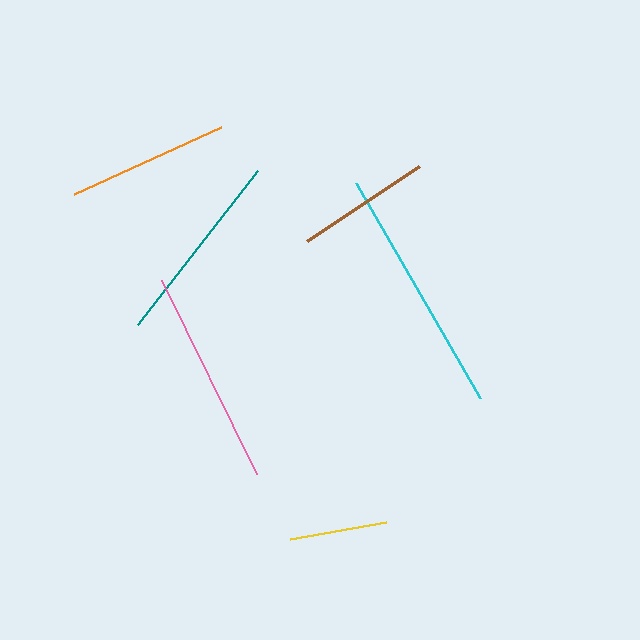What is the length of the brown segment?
The brown segment is approximately 135 pixels long.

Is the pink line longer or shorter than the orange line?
The pink line is longer than the orange line.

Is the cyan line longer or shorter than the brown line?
The cyan line is longer than the brown line.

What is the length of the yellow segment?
The yellow segment is approximately 97 pixels long.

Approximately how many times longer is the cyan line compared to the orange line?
The cyan line is approximately 1.5 times the length of the orange line.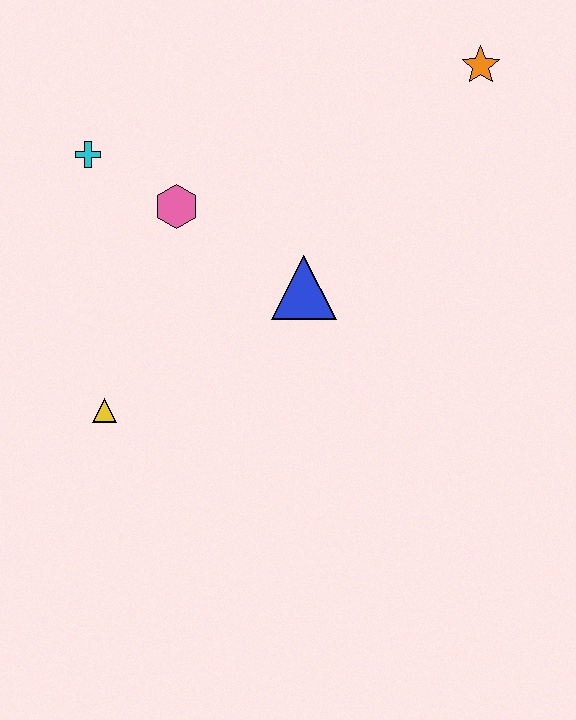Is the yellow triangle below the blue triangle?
Yes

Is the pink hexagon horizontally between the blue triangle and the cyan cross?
Yes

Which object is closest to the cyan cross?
The pink hexagon is closest to the cyan cross.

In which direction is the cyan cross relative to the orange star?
The cyan cross is to the left of the orange star.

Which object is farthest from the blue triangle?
The orange star is farthest from the blue triangle.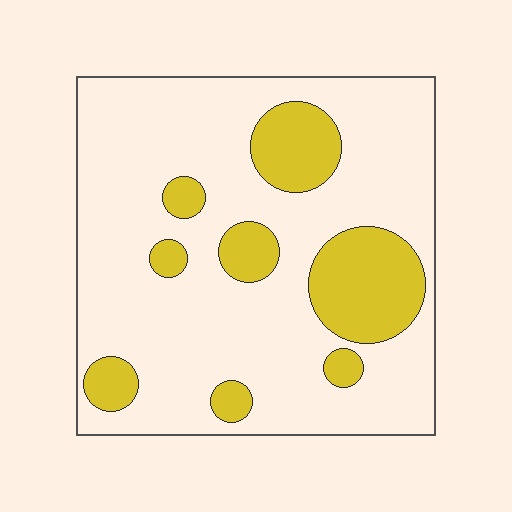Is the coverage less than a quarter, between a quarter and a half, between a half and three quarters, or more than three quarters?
Less than a quarter.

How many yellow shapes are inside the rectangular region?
8.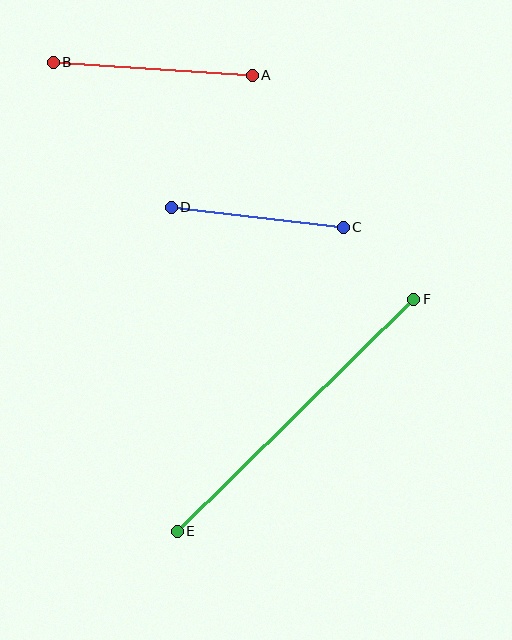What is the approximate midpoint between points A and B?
The midpoint is at approximately (153, 69) pixels.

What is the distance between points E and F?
The distance is approximately 331 pixels.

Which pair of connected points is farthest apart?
Points E and F are farthest apart.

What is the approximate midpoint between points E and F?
The midpoint is at approximately (295, 415) pixels.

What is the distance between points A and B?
The distance is approximately 199 pixels.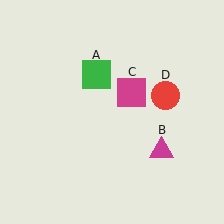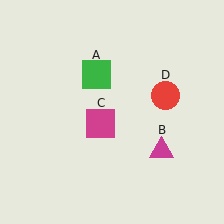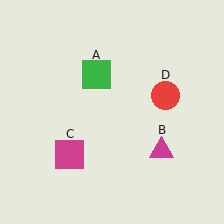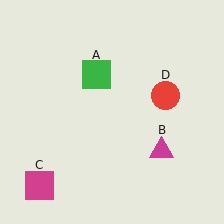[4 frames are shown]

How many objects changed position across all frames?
1 object changed position: magenta square (object C).